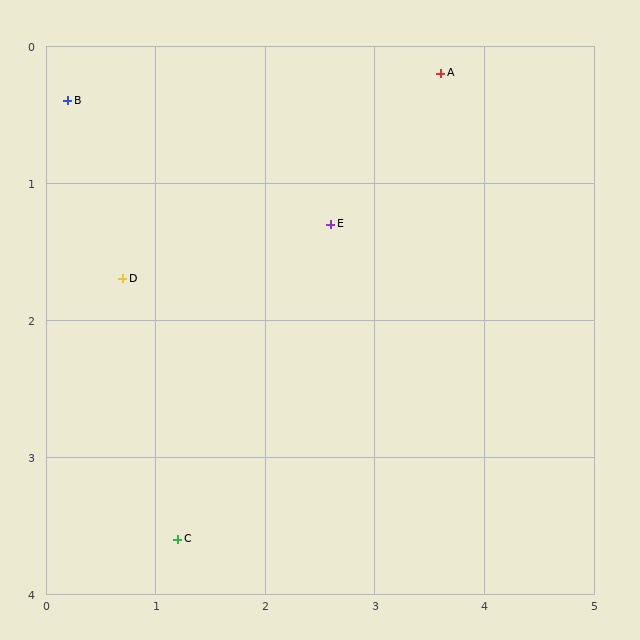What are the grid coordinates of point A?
Point A is at approximately (3.6, 0.2).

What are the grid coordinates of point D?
Point D is at approximately (0.7, 1.7).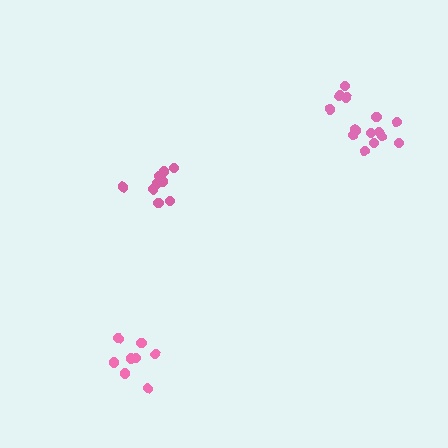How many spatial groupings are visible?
There are 3 spatial groupings.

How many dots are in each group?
Group 1: 11 dots, Group 2: 8 dots, Group 3: 14 dots (33 total).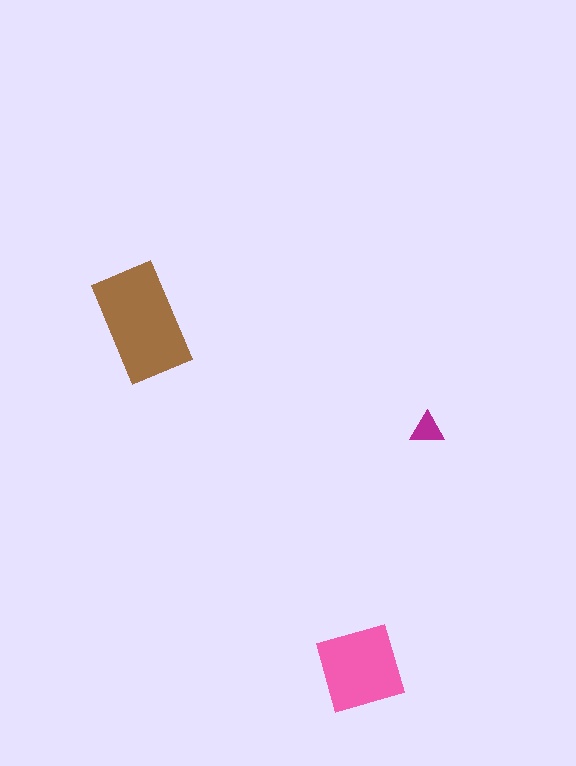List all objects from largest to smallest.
The brown rectangle, the pink square, the magenta triangle.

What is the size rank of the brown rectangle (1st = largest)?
1st.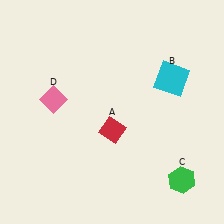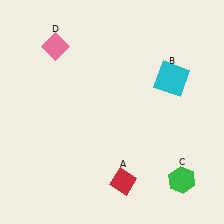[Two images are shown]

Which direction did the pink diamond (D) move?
The pink diamond (D) moved up.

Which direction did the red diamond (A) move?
The red diamond (A) moved down.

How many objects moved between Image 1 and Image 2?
2 objects moved between the two images.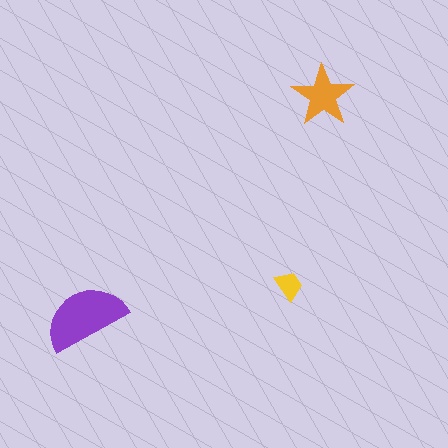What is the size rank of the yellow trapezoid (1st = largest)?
3rd.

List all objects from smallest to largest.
The yellow trapezoid, the orange star, the purple semicircle.